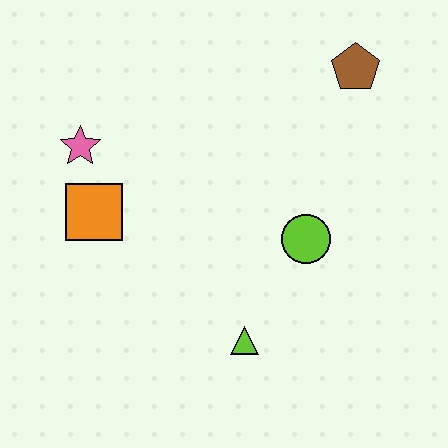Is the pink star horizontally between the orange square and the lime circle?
No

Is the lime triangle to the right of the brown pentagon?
No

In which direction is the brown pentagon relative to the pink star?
The brown pentagon is to the right of the pink star.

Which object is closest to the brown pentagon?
The lime circle is closest to the brown pentagon.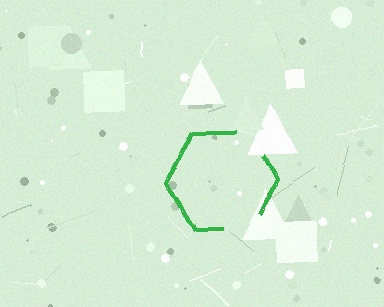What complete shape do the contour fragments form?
The contour fragments form a hexagon.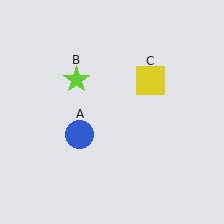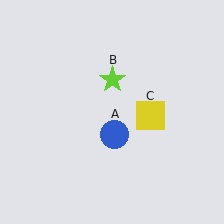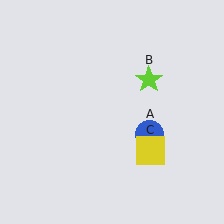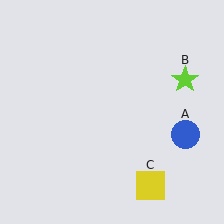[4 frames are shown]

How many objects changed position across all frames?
3 objects changed position: blue circle (object A), lime star (object B), yellow square (object C).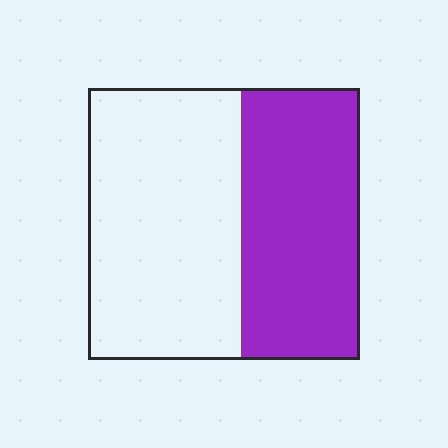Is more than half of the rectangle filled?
No.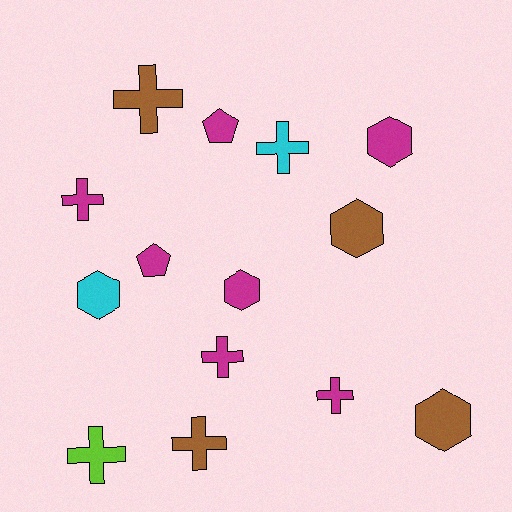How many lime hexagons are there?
There are no lime hexagons.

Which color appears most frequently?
Magenta, with 7 objects.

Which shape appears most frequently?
Cross, with 7 objects.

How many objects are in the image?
There are 14 objects.